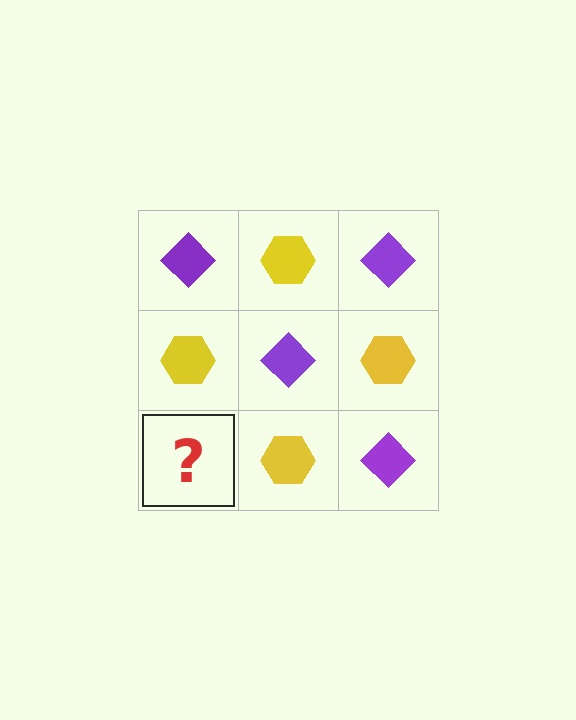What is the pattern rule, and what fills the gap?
The rule is that it alternates purple diamond and yellow hexagon in a checkerboard pattern. The gap should be filled with a purple diamond.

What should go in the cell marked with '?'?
The missing cell should contain a purple diamond.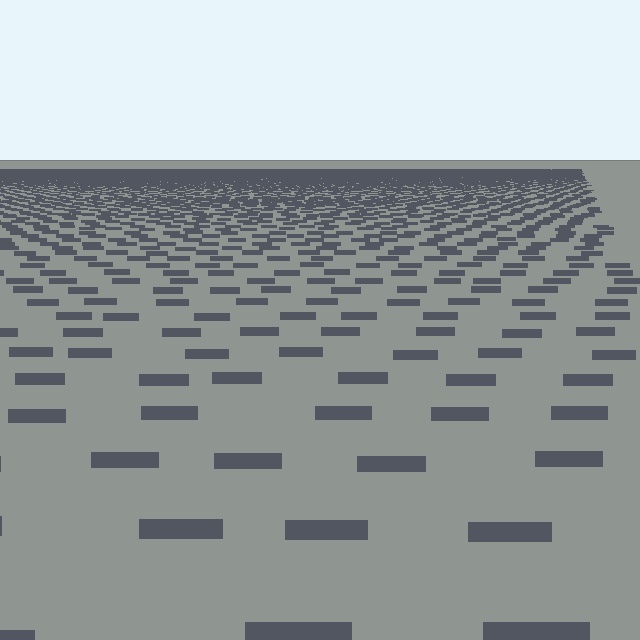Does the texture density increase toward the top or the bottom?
Density increases toward the top.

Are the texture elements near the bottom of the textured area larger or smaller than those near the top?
Larger. Near the bottom, elements are closer to the viewer and appear at a bigger on-screen size.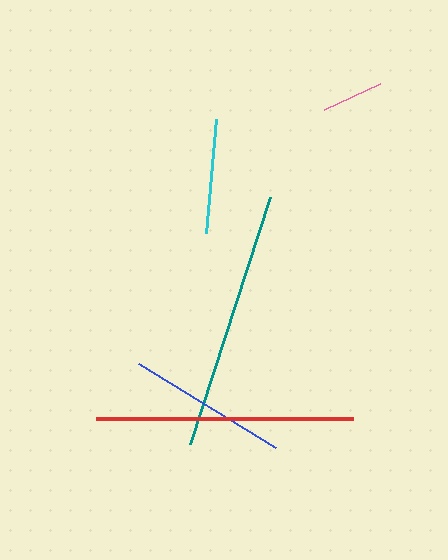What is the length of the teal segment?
The teal segment is approximately 259 pixels long.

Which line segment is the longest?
The teal line is the longest at approximately 259 pixels.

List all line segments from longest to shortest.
From longest to shortest: teal, red, blue, cyan, pink.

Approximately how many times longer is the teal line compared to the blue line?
The teal line is approximately 1.6 times the length of the blue line.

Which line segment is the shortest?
The pink line is the shortest at approximately 61 pixels.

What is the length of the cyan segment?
The cyan segment is approximately 114 pixels long.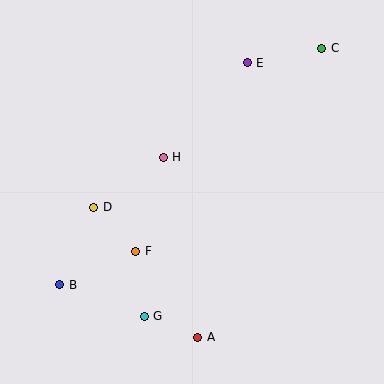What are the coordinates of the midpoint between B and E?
The midpoint between B and E is at (154, 174).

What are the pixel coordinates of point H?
Point H is at (163, 157).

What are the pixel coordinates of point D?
Point D is at (94, 207).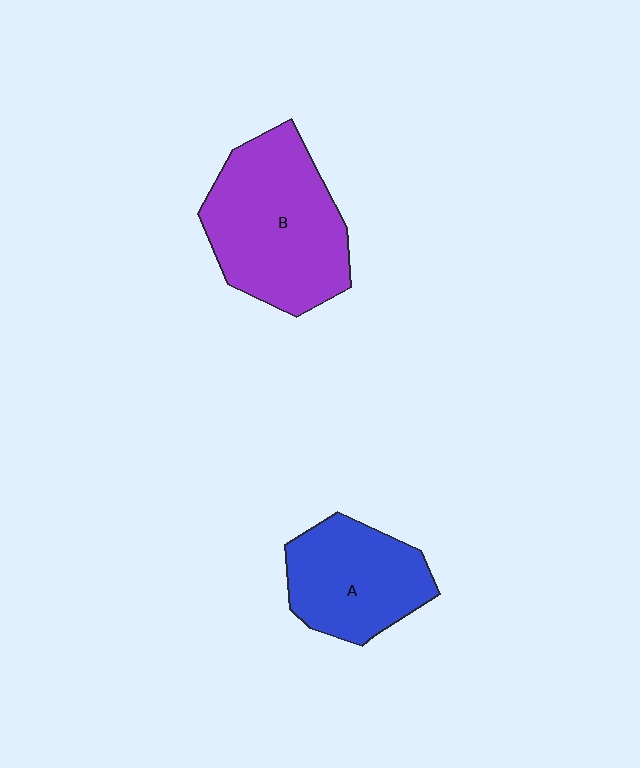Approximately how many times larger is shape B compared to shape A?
Approximately 1.4 times.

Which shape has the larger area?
Shape B (purple).